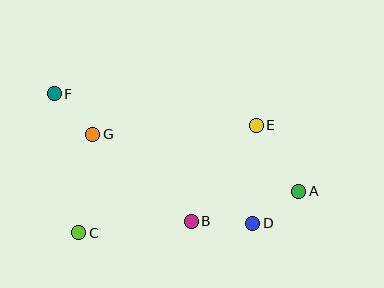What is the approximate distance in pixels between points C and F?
The distance between C and F is approximately 141 pixels.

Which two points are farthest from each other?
Points A and F are farthest from each other.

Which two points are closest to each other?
Points F and G are closest to each other.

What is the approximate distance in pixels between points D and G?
The distance between D and G is approximately 183 pixels.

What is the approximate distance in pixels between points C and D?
The distance between C and D is approximately 174 pixels.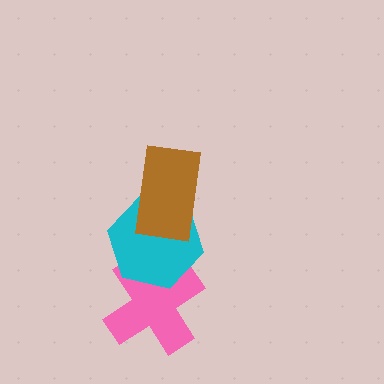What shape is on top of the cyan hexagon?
The brown rectangle is on top of the cyan hexagon.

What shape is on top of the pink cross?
The cyan hexagon is on top of the pink cross.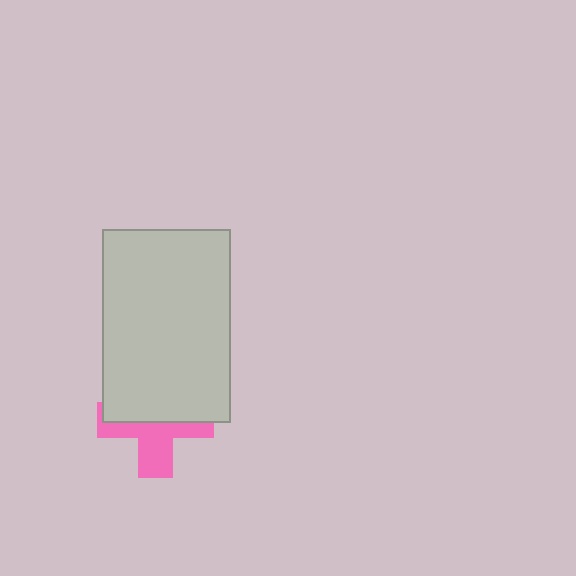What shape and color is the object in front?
The object in front is a light gray rectangle.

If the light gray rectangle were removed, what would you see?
You would see the complete pink cross.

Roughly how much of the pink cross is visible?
A small part of it is visible (roughly 45%).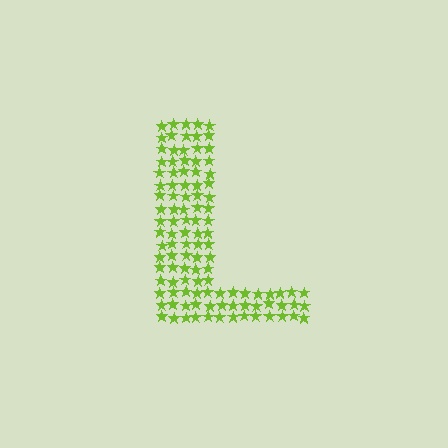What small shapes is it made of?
It is made of small stars.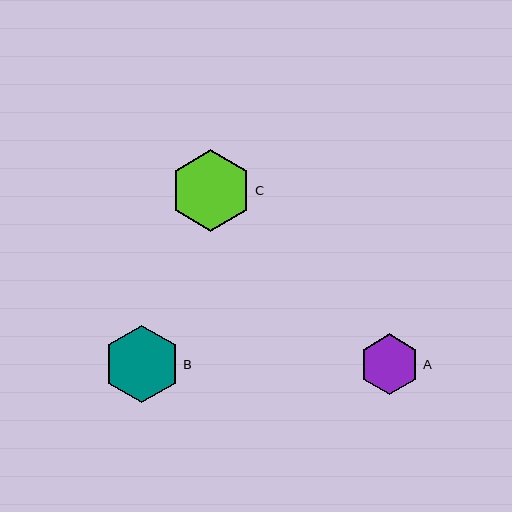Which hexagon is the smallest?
Hexagon A is the smallest with a size of approximately 61 pixels.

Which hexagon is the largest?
Hexagon C is the largest with a size of approximately 82 pixels.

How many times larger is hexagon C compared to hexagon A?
Hexagon C is approximately 1.3 times the size of hexagon A.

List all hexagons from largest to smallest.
From largest to smallest: C, B, A.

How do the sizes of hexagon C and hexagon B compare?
Hexagon C and hexagon B are approximately the same size.